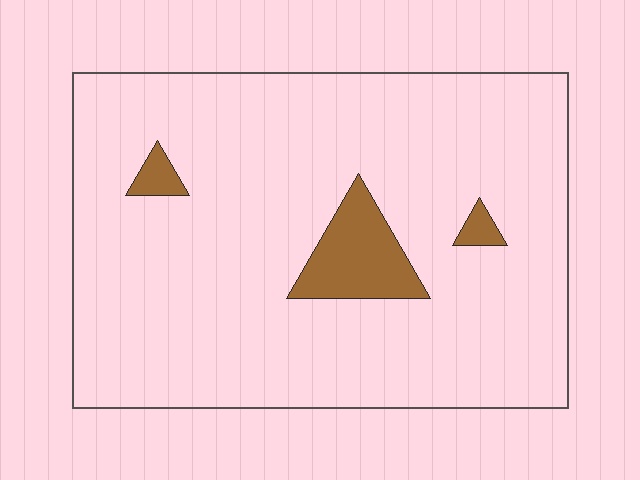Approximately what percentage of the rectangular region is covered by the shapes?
Approximately 5%.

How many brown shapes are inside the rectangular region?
3.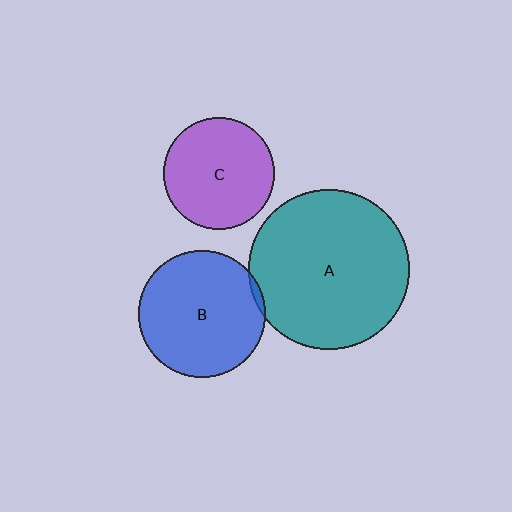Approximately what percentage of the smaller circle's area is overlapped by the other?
Approximately 5%.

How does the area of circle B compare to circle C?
Approximately 1.3 times.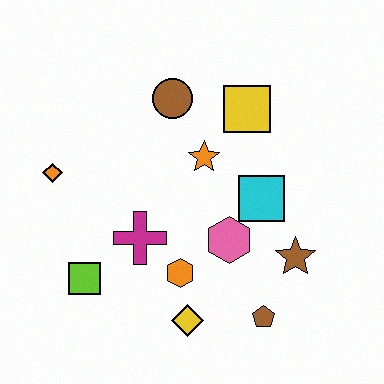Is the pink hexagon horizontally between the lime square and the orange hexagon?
No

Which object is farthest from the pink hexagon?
The orange diamond is farthest from the pink hexagon.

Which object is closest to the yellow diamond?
The orange hexagon is closest to the yellow diamond.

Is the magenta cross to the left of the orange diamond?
No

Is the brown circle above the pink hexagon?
Yes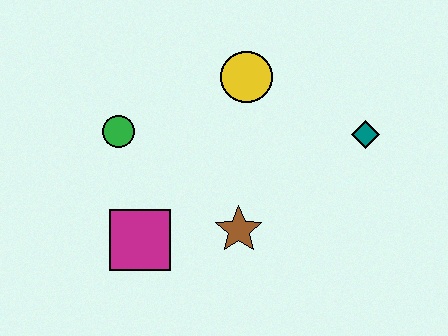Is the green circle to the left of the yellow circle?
Yes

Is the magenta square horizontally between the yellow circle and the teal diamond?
No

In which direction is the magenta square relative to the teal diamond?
The magenta square is to the left of the teal diamond.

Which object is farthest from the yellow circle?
The magenta square is farthest from the yellow circle.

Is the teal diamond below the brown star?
No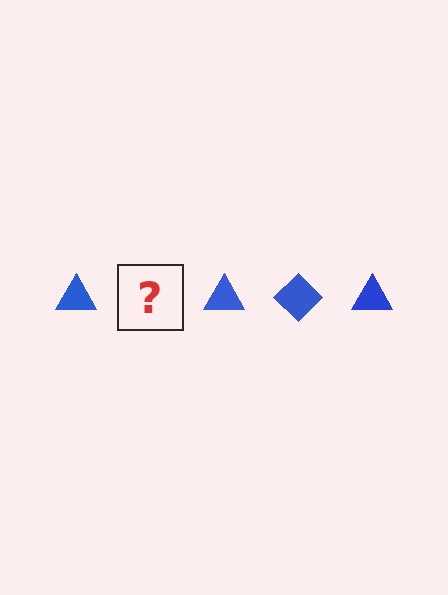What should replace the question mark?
The question mark should be replaced with a blue diamond.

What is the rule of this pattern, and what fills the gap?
The rule is that the pattern cycles through triangle, diamond shapes in blue. The gap should be filled with a blue diamond.